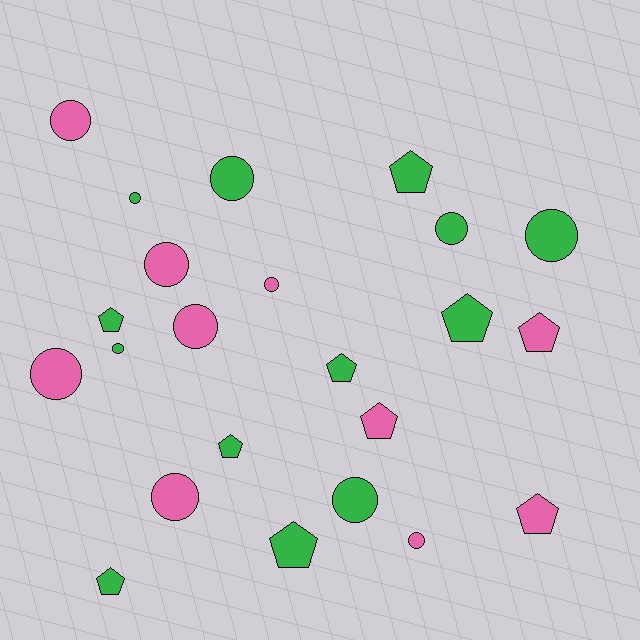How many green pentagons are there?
There are 7 green pentagons.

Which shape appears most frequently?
Circle, with 13 objects.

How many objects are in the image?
There are 23 objects.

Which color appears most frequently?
Green, with 13 objects.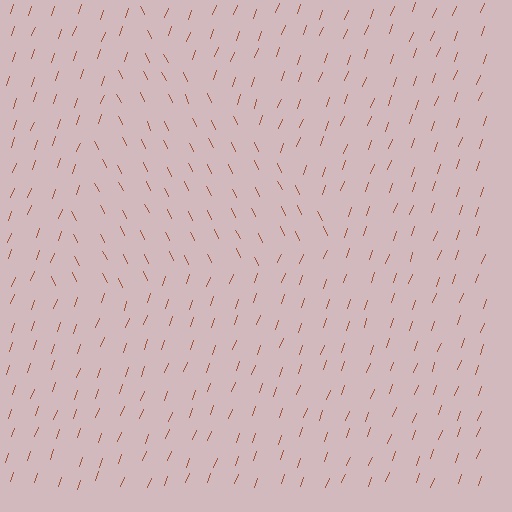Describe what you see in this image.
The image is filled with small brown line segments. A triangle region in the image has lines oriented differently from the surrounding lines, creating a visible texture boundary.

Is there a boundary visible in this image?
Yes, there is a texture boundary formed by a change in line orientation.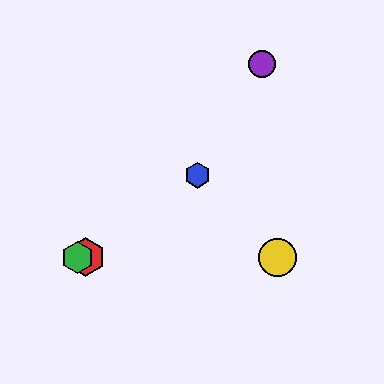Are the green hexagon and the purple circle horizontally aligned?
No, the green hexagon is at y≈257 and the purple circle is at y≈64.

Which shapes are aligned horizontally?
The red hexagon, the green hexagon, the yellow circle are aligned horizontally.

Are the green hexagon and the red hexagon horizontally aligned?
Yes, both are at y≈257.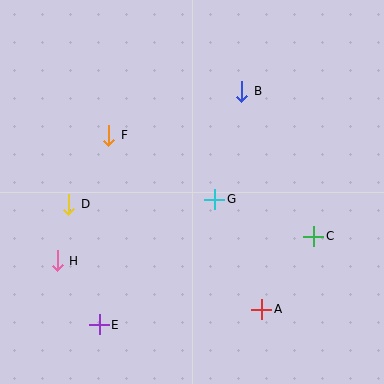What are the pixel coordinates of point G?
Point G is at (215, 199).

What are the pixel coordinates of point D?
Point D is at (69, 204).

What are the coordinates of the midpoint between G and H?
The midpoint between G and H is at (136, 230).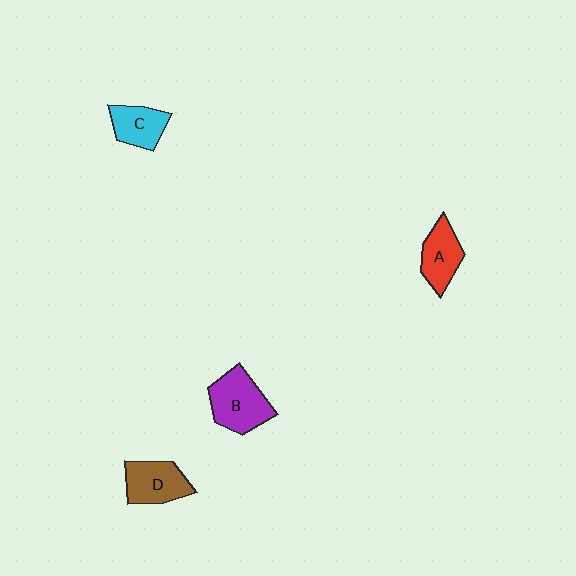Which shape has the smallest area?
Shape C (cyan).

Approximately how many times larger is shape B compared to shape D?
Approximately 1.2 times.